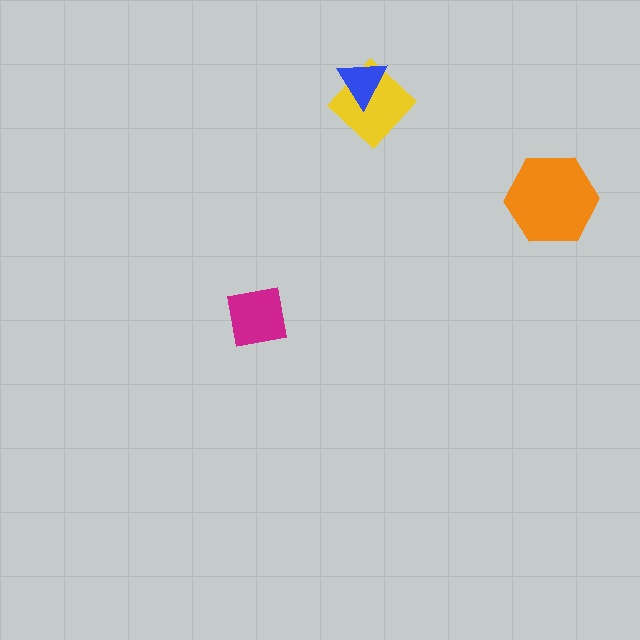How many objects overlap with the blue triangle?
1 object overlaps with the blue triangle.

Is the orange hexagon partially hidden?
No, no other shape covers it.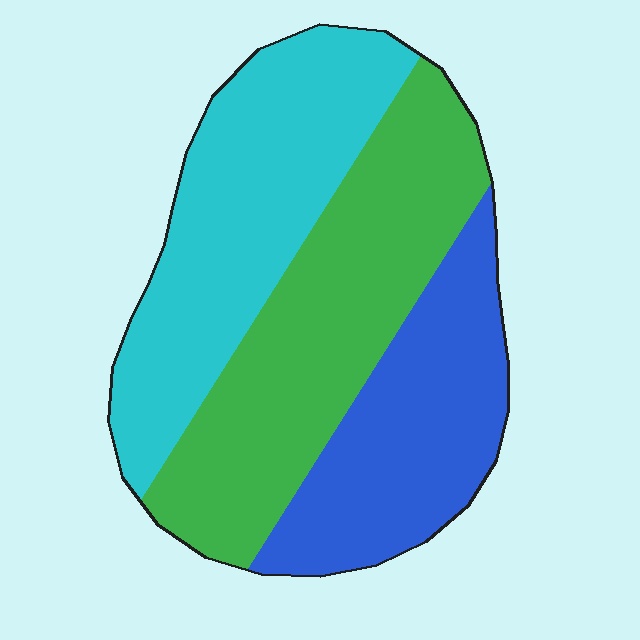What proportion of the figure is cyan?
Cyan takes up about one third (1/3) of the figure.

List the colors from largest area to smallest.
From largest to smallest: green, cyan, blue.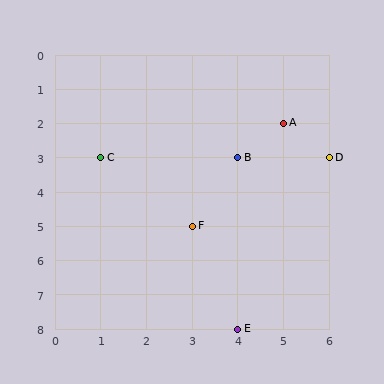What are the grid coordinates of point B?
Point B is at grid coordinates (4, 3).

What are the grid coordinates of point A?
Point A is at grid coordinates (5, 2).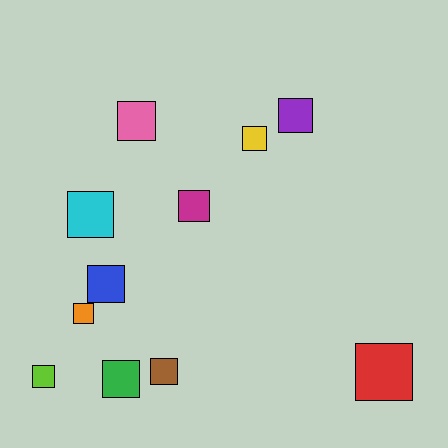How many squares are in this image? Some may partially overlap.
There are 11 squares.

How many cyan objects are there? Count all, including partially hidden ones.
There is 1 cyan object.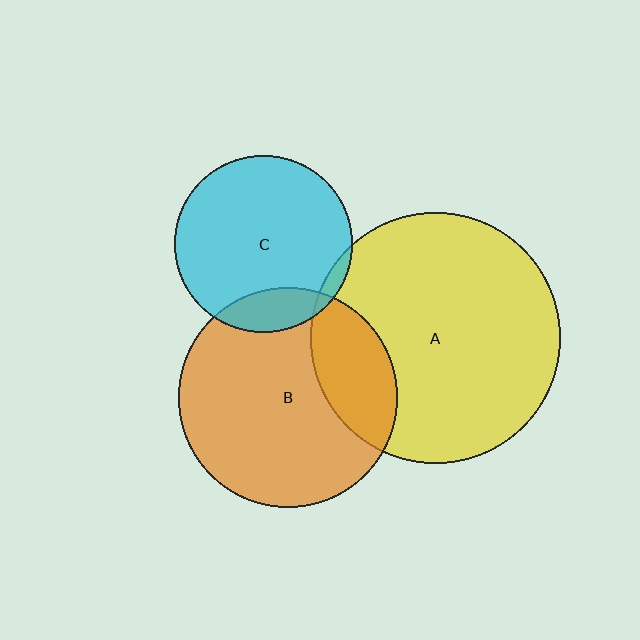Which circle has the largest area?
Circle A (yellow).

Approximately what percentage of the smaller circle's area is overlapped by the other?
Approximately 25%.